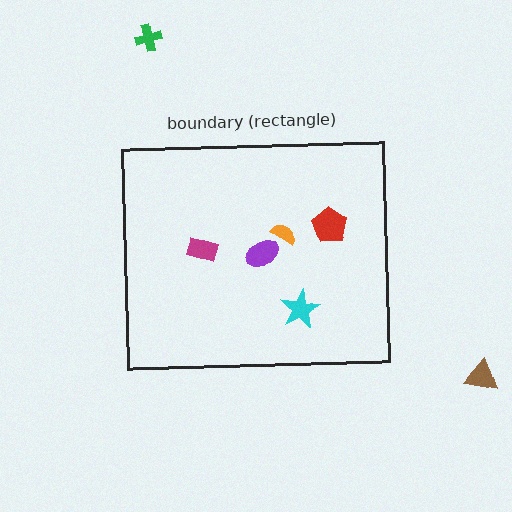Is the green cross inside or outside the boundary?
Outside.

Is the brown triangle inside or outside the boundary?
Outside.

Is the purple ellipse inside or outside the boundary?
Inside.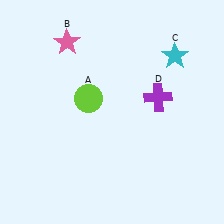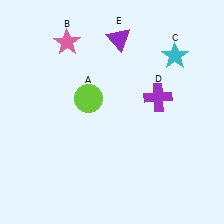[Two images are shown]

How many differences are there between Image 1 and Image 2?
There is 1 difference between the two images.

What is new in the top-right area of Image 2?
A purple triangle (E) was added in the top-right area of Image 2.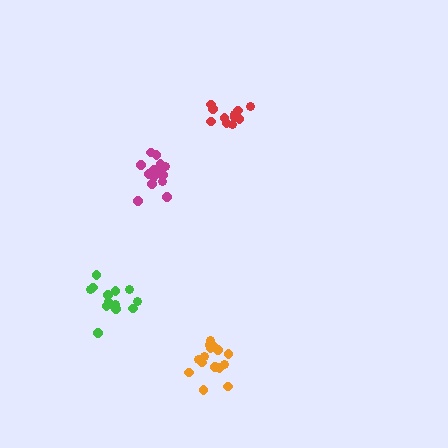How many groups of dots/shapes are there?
There are 4 groups.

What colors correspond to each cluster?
The clusters are colored: red, orange, magenta, green.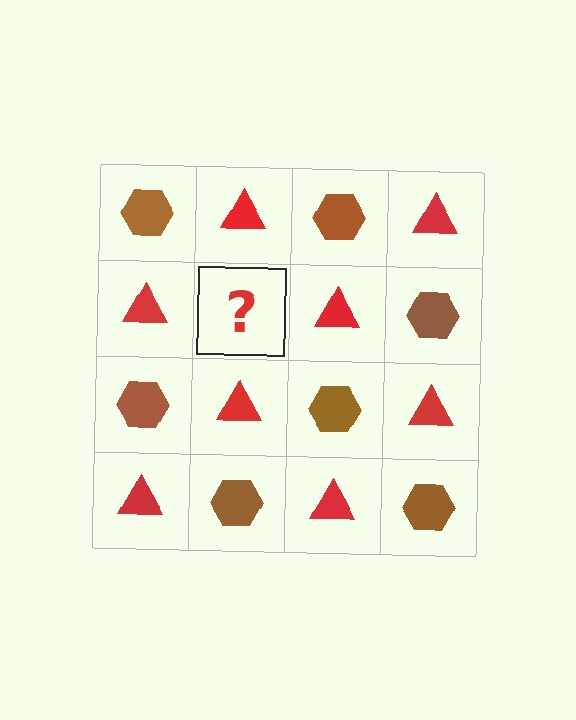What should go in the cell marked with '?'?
The missing cell should contain a brown hexagon.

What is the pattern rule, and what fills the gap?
The rule is that it alternates brown hexagon and red triangle in a checkerboard pattern. The gap should be filled with a brown hexagon.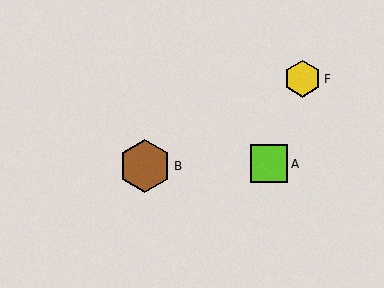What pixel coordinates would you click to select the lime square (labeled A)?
Click at (269, 164) to select the lime square A.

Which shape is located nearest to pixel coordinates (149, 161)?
The brown hexagon (labeled B) at (145, 166) is nearest to that location.